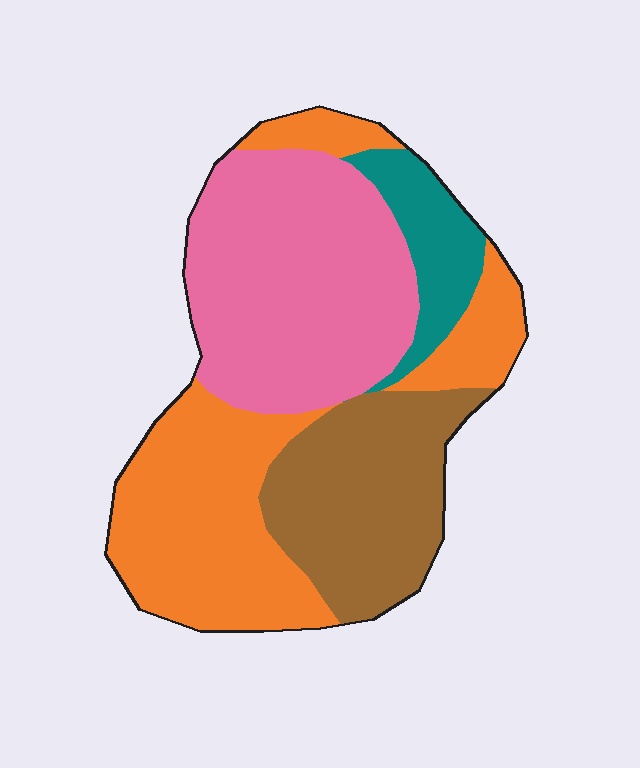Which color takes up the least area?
Teal, at roughly 10%.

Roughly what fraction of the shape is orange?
Orange covers 34% of the shape.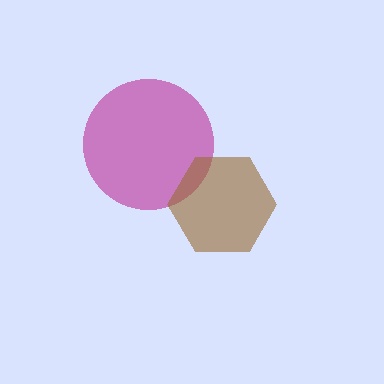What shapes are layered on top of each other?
The layered shapes are: a magenta circle, a brown hexagon.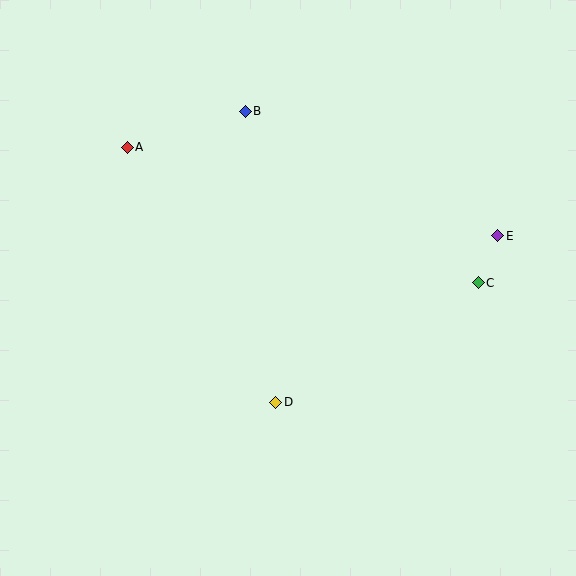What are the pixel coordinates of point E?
Point E is at (498, 236).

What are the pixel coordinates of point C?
Point C is at (478, 283).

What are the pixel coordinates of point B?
Point B is at (245, 111).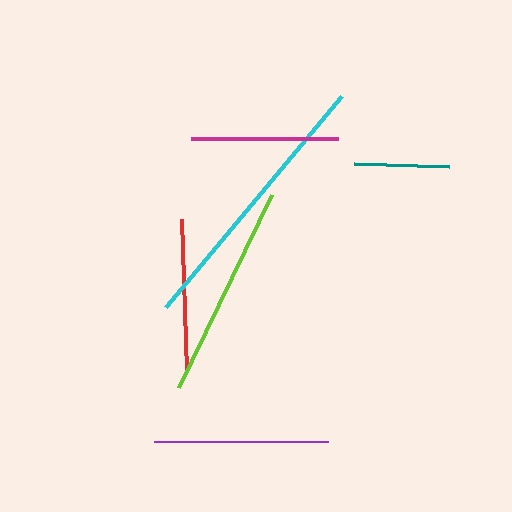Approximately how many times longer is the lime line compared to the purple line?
The lime line is approximately 1.2 times the length of the purple line.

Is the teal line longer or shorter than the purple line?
The purple line is longer than the teal line.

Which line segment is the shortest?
The teal line is the shortest at approximately 95 pixels.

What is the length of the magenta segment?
The magenta segment is approximately 147 pixels long.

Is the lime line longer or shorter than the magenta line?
The lime line is longer than the magenta line.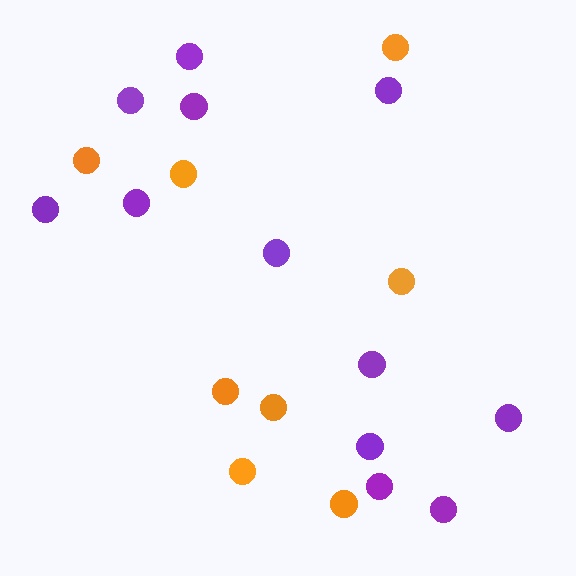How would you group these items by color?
There are 2 groups: one group of orange circles (8) and one group of purple circles (12).